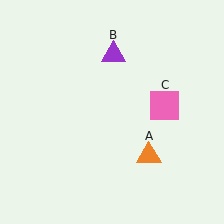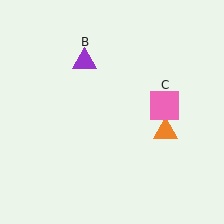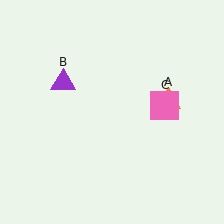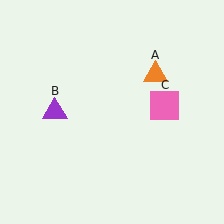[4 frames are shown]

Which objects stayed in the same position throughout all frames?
Pink square (object C) remained stationary.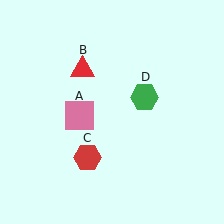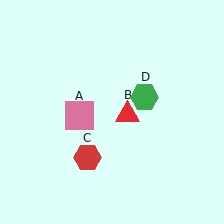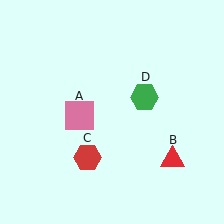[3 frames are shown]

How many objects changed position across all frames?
1 object changed position: red triangle (object B).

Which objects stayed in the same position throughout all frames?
Pink square (object A) and red hexagon (object C) and green hexagon (object D) remained stationary.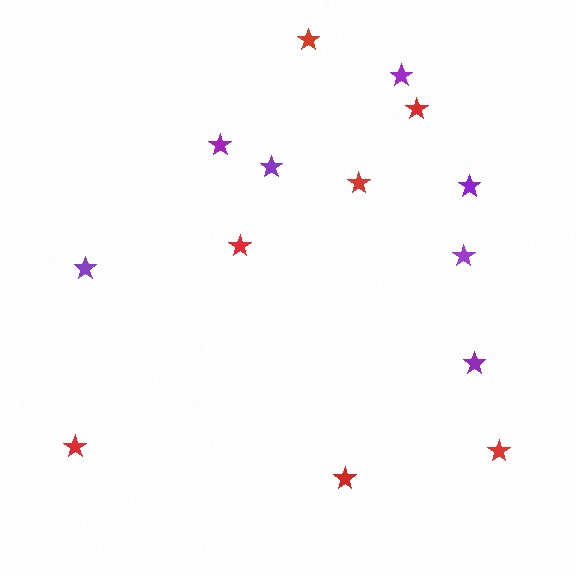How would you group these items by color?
There are 2 groups: one group of red stars (7) and one group of purple stars (7).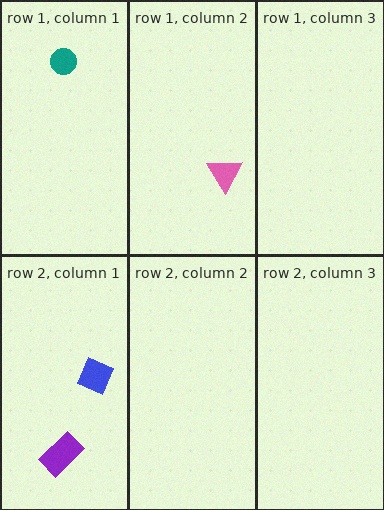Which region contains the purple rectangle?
The row 2, column 1 region.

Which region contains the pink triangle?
The row 1, column 2 region.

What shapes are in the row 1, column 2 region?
The pink triangle.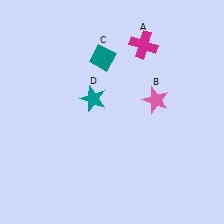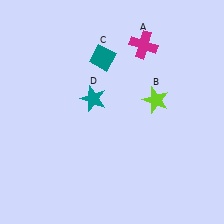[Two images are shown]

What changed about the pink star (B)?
In Image 1, B is pink. In Image 2, it changed to lime.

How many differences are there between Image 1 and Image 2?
There is 1 difference between the two images.